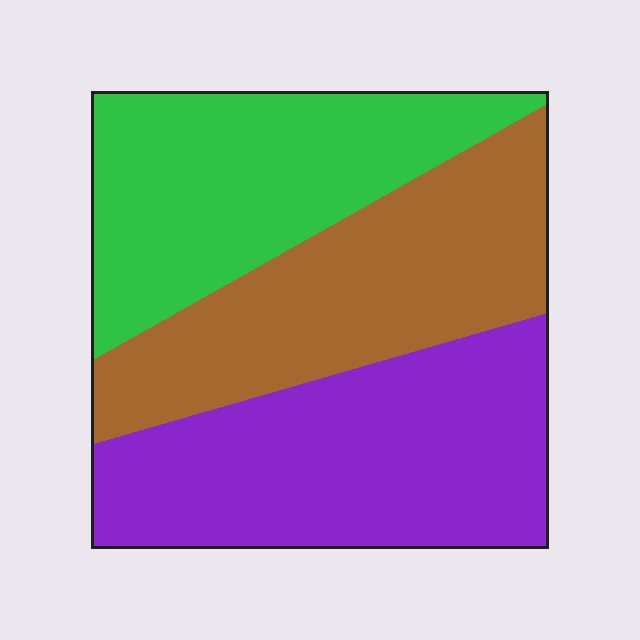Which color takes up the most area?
Purple, at roughly 35%.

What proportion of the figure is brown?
Brown covers 32% of the figure.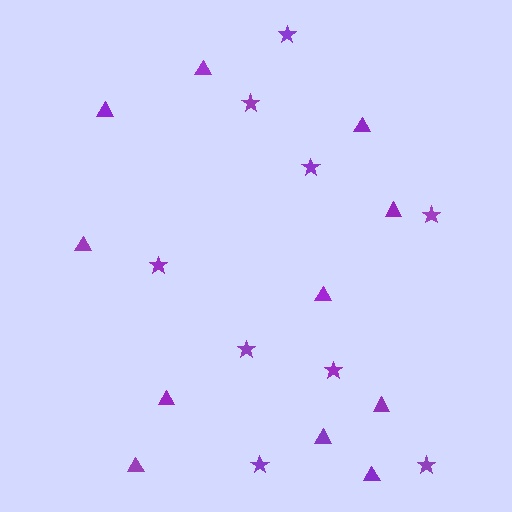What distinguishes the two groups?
There are 2 groups: one group of stars (9) and one group of triangles (11).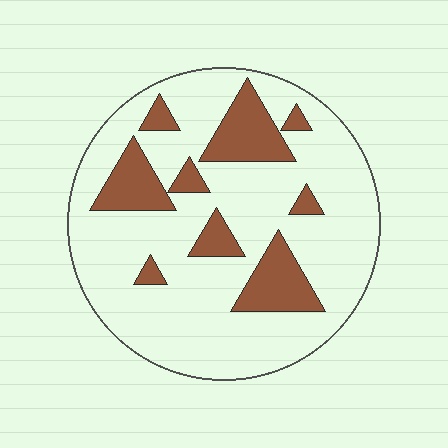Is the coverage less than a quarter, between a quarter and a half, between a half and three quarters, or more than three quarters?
Less than a quarter.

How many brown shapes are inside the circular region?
9.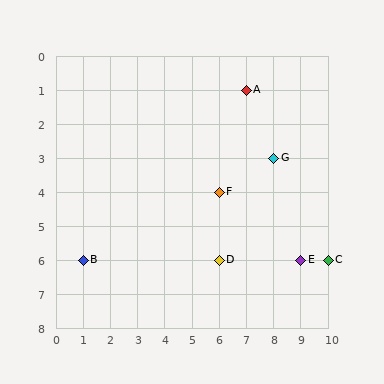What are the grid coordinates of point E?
Point E is at grid coordinates (9, 6).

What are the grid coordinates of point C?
Point C is at grid coordinates (10, 6).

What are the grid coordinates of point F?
Point F is at grid coordinates (6, 4).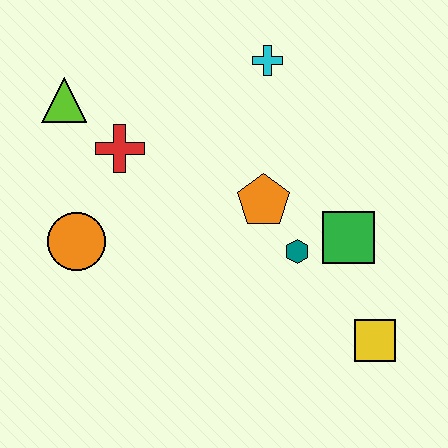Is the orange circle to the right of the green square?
No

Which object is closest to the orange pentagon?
The teal hexagon is closest to the orange pentagon.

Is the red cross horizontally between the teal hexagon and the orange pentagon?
No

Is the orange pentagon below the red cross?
Yes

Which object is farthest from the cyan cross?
The yellow square is farthest from the cyan cross.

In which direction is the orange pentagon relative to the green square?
The orange pentagon is to the left of the green square.